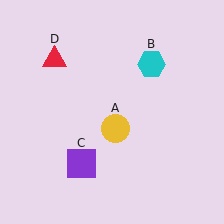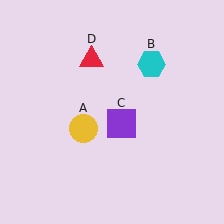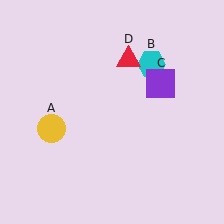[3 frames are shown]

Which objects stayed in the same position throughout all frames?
Cyan hexagon (object B) remained stationary.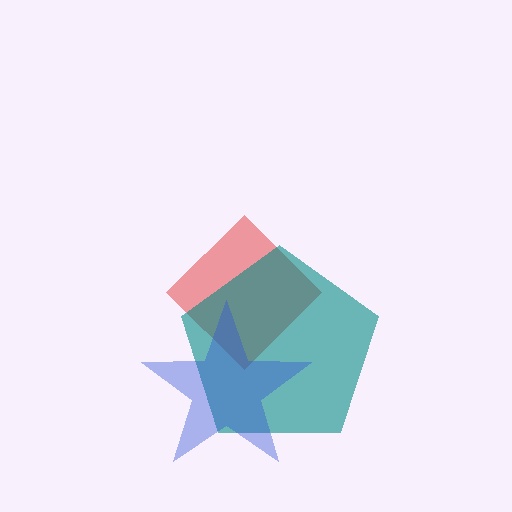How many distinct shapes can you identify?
There are 3 distinct shapes: a red diamond, a teal pentagon, a blue star.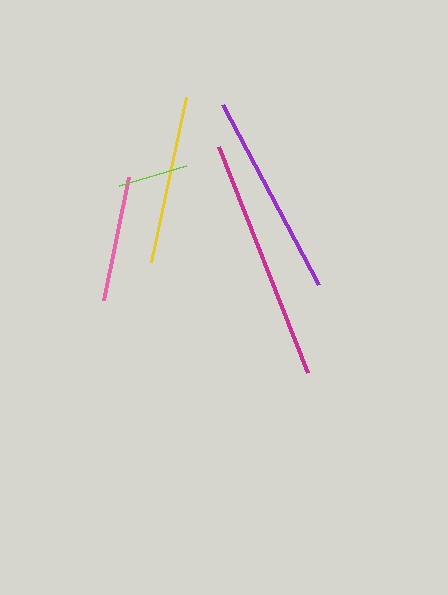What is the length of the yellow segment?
The yellow segment is approximately 169 pixels long.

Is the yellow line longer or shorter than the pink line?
The yellow line is longer than the pink line.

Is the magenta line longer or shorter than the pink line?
The magenta line is longer than the pink line.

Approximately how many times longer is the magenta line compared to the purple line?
The magenta line is approximately 1.2 times the length of the purple line.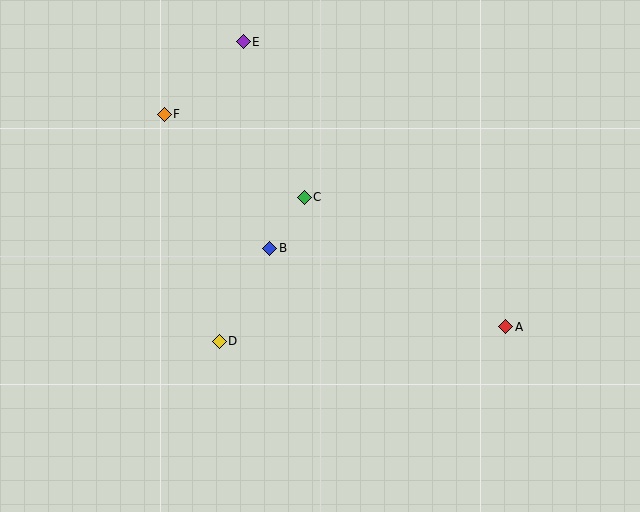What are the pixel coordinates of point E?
Point E is at (243, 42).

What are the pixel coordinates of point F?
Point F is at (164, 114).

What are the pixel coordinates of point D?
Point D is at (219, 342).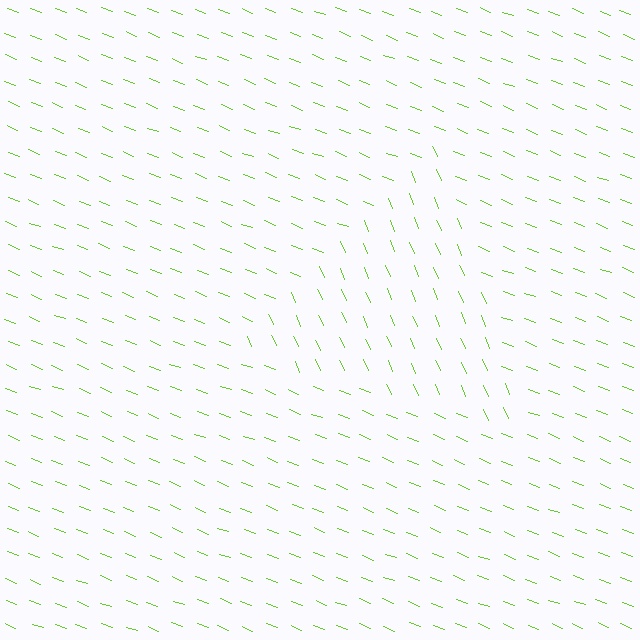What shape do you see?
I see a triangle.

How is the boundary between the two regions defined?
The boundary is defined purely by a change in line orientation (approximately 45 degrees difference). All lines are the same color and thickness.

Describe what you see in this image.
The image is filled with small lime line segments. A triangle region in the image has lines oriented differently from the surrounding lines, creating a visible texture boundary.